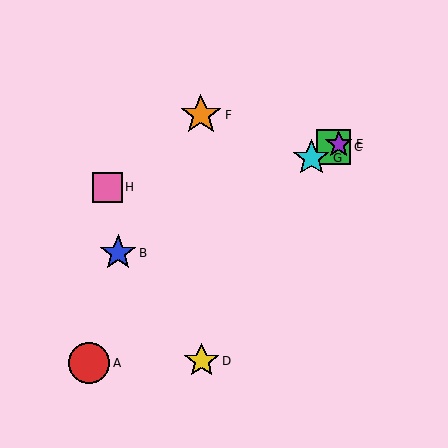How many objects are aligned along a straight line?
4 objects (B, C, E, G) are aligned along a straight line.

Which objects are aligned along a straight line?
Objects B, C, E, G are aligned along a straight line.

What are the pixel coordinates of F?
Object F is at (201, 115).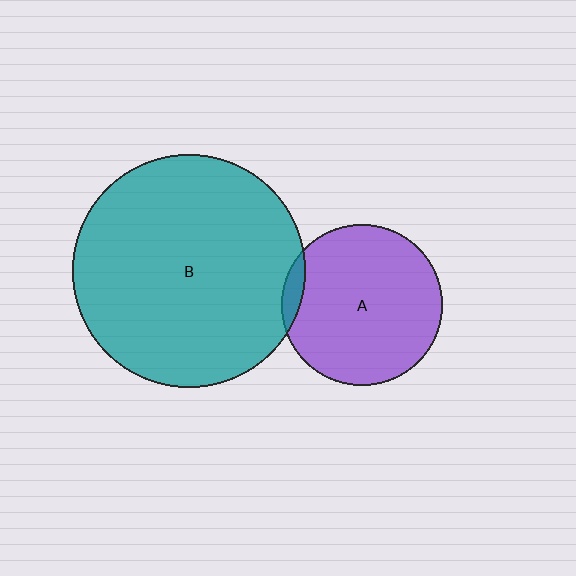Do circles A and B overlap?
Yes.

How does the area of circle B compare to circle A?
Approximately 2.1 times.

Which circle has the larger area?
Circle B (teal).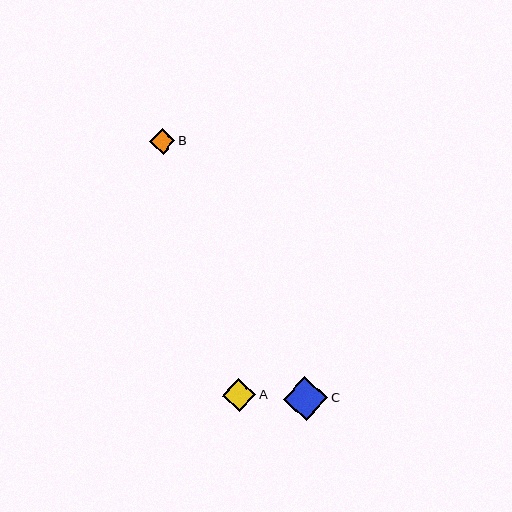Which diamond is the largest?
Diamond C is the largest with a size of approximately 44 pixels.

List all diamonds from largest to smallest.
From largest to smallest: C, A, B.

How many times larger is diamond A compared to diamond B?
Diamond A is approximately 1.3 times the size of diamond B.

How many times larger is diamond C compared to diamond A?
Diamond C is approximately 1.3 times the size of diamond A.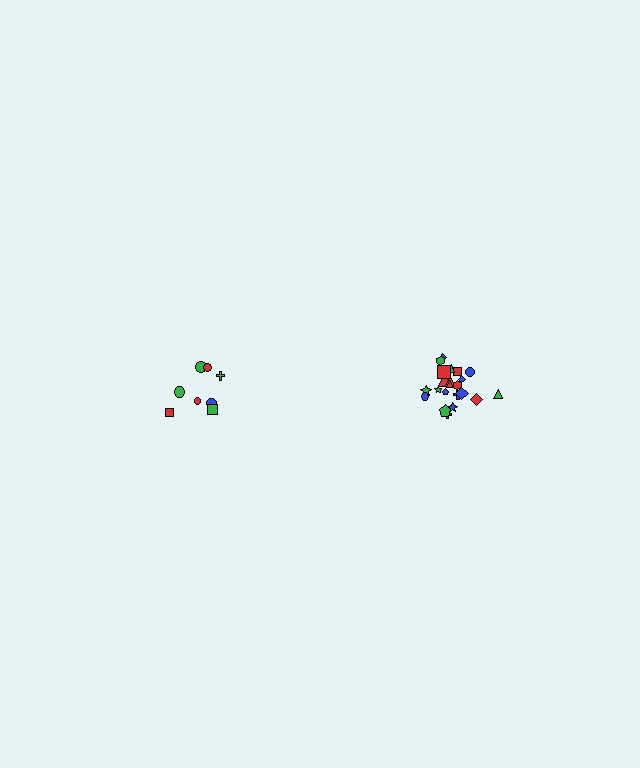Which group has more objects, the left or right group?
The right group.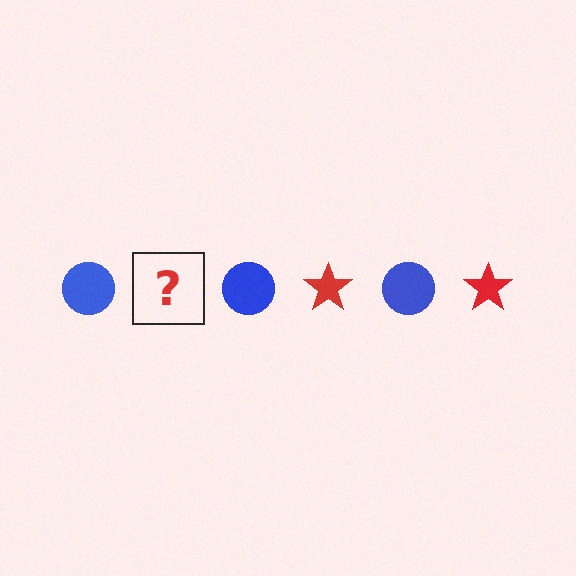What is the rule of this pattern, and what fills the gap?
The rule is that the pattern alternates between blue circle and red star. The gap should be filled with a red star.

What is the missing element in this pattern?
The missing element is a red star.